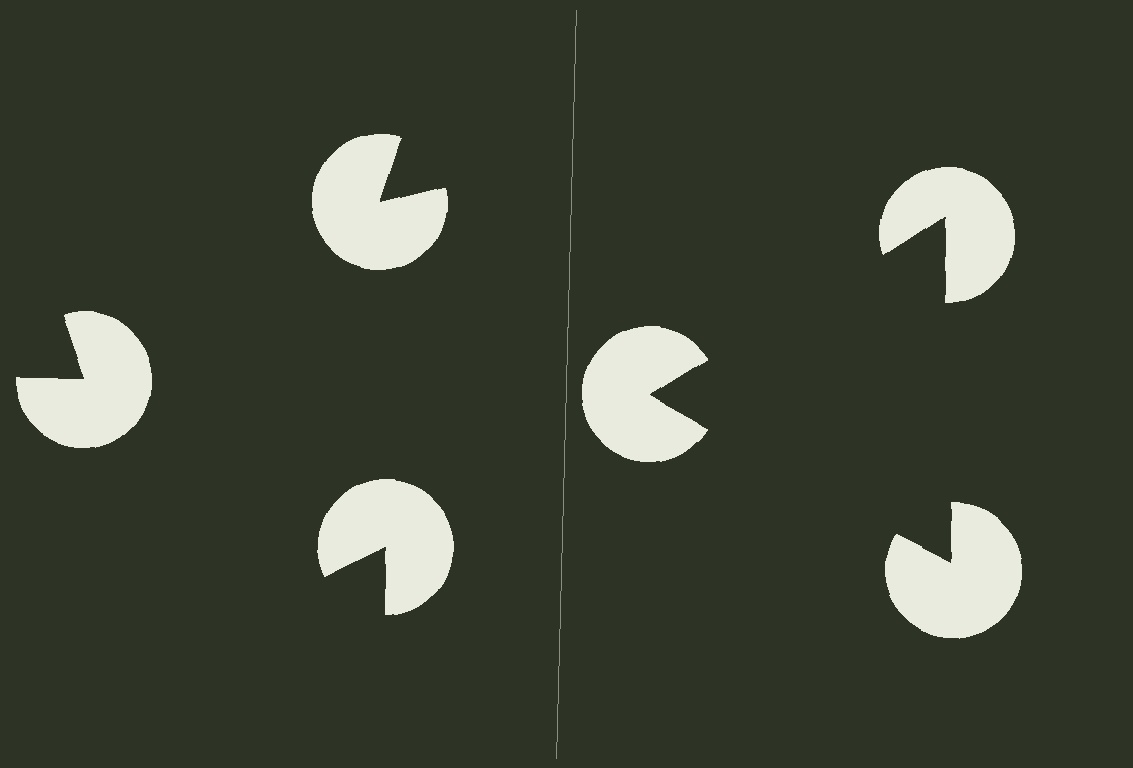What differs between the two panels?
The pac-man discs are positioned identically on both sides; only the wedge orientations differ. On the right they align to a triangle; on the left they are misaligned.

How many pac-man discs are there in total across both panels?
6 — 3 on each side.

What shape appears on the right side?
An illusory triangle.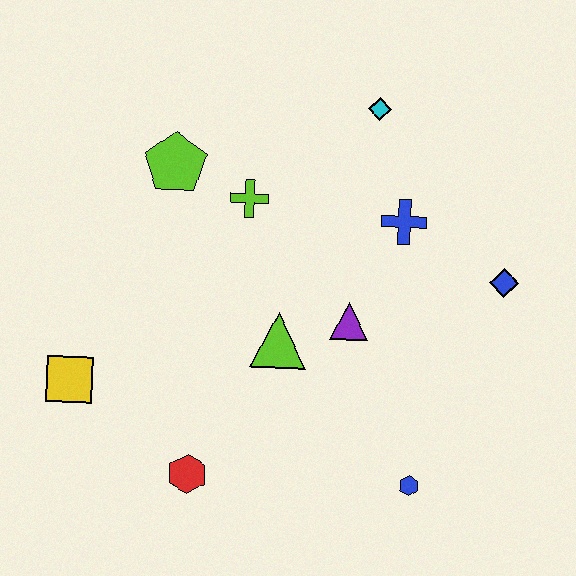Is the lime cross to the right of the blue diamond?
No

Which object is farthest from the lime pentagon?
The blue hexagon is farthest from the lime pentagon.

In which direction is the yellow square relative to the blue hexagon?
The yellow square is to the left of the blue hexagon.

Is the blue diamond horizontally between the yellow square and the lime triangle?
No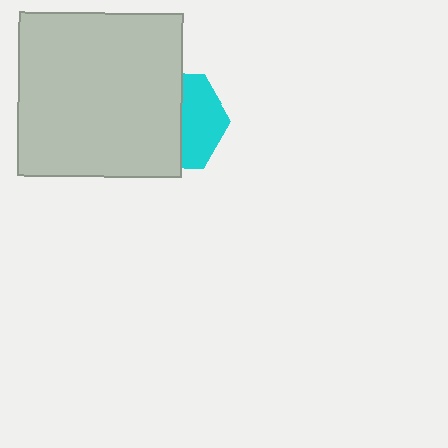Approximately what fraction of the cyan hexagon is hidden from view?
Roughly 58% of the cyan hexagon is hidden behind the light gray square.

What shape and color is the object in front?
The object in front is a light gray square.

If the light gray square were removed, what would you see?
You would see the complete cyan hexagon.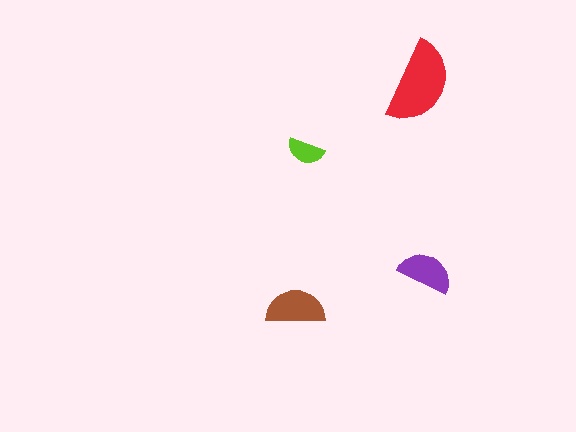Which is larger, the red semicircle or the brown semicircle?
The red one.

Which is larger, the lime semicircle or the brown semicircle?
The brown one.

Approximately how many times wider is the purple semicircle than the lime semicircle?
About 1.5 times wider.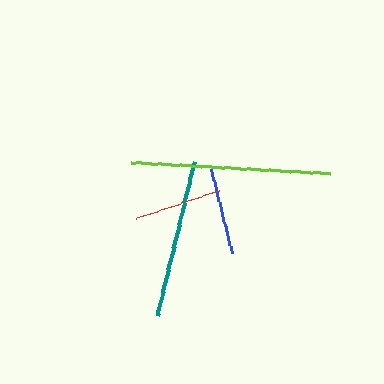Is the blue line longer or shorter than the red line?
The red line is longer than the blue line.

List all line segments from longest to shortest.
From longest to shortest: lime, teal, red, blue.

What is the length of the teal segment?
The teal segment is approximately 158 pixels long.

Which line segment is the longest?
The lime line is the longest at approximately 199 pixels.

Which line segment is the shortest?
The blue line is the shortest at approximately 87 pixels.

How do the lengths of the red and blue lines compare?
The red and blue lines are approximately the same length.